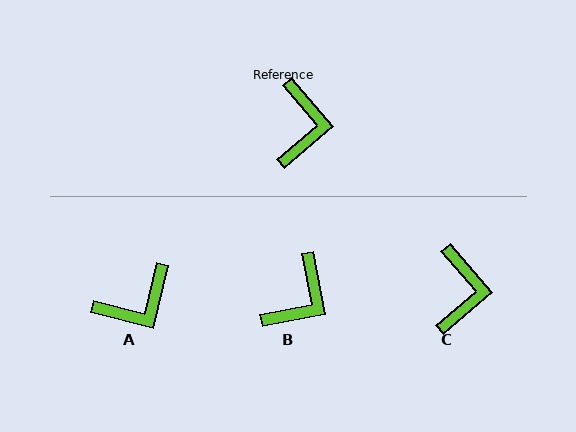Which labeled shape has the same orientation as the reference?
C.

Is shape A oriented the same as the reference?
No, it is off by about 55 degrees.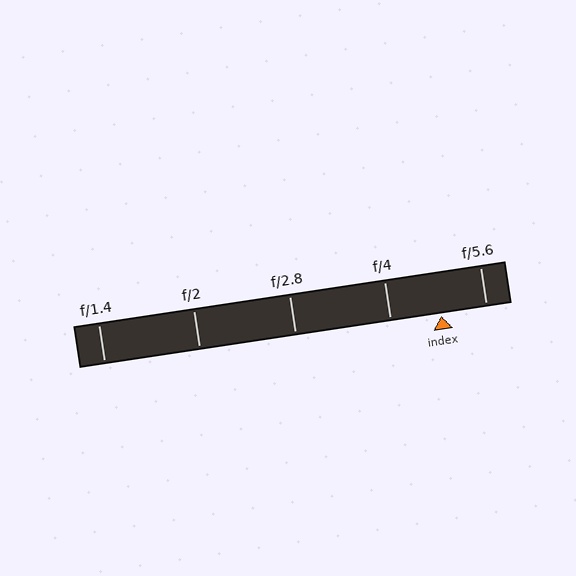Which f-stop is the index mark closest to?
The index mark is closest to f/5.6.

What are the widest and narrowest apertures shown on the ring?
The widest aperture shown is f/1.4 and the narrowest is f/5.6.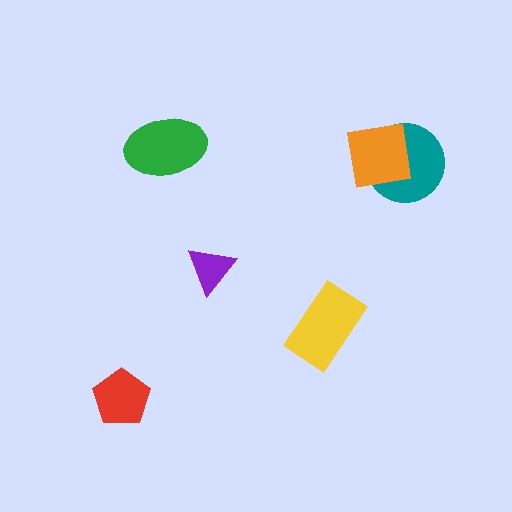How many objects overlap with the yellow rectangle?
0 objects overlap with the yellow rectangle.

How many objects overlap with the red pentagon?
0 objects overlap with the red pentagon.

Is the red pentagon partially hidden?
No, no other shape covers it.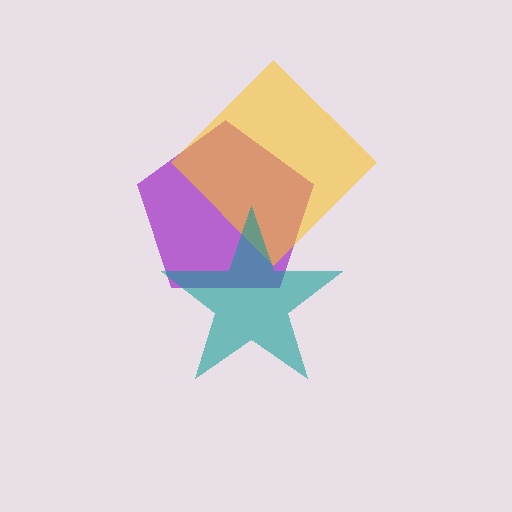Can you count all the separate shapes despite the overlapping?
Yes, there are 3 separate shapes.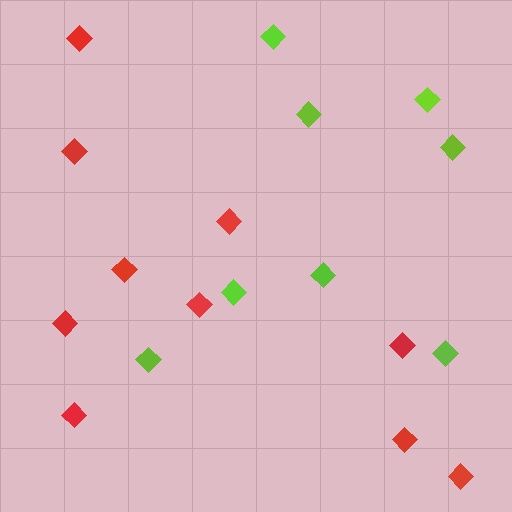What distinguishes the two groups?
There are 2 groups: one group of lime diamonds (8) and one group of red diamonds (10).